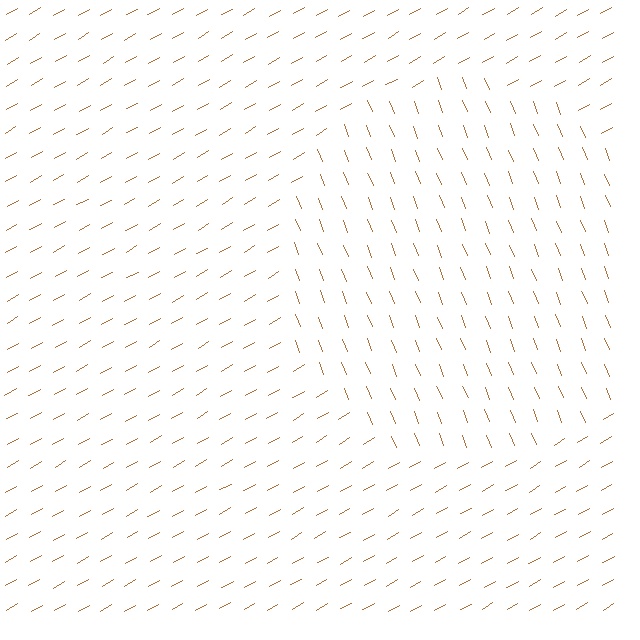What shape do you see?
I see a circle.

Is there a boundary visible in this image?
Yes, there is a texture boundary formed by a change in line orientation.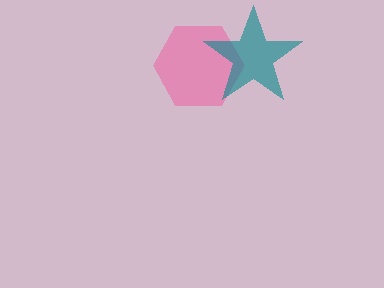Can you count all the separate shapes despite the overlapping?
Yes, there are 2 separate shapes.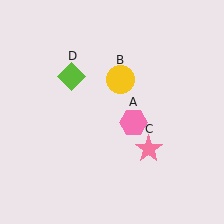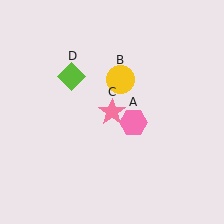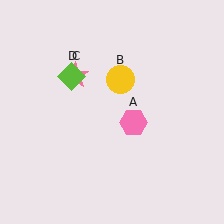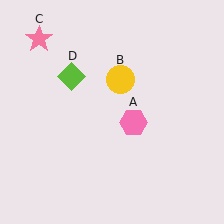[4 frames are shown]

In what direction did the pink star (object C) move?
The pink star (object C) moved up and to the left.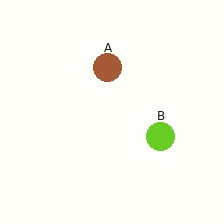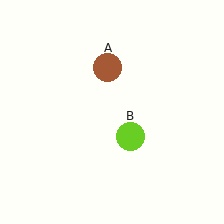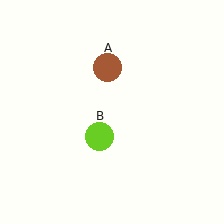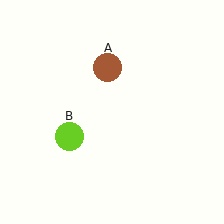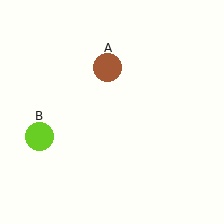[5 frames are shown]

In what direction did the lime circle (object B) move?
The lime circle (object B) moved left.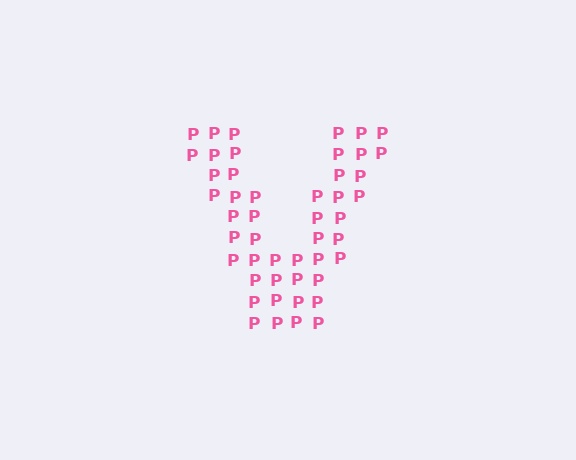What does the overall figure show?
The overall figure shows the letter V.